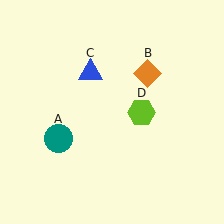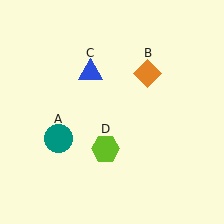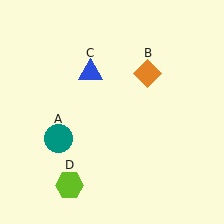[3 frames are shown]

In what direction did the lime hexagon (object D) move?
The lime hexagon (object D) moved down and to the left.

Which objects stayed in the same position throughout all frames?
Teal circle (object A) and orange diamond (object B) and blue triangle (object C) remained stationary.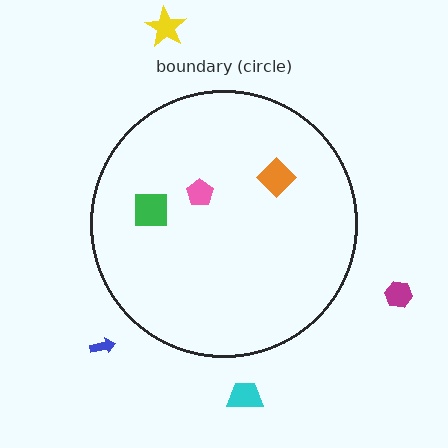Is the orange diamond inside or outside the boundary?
Inside.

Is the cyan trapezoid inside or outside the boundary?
Outside.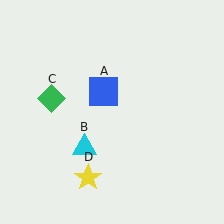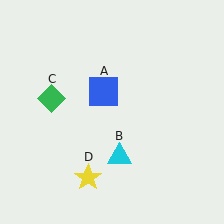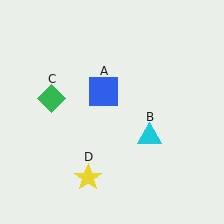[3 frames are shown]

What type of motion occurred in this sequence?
The cyan triangle (object B) rotated counterclockwise around the center of the scene.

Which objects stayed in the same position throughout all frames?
Blue square (object A) and green diamond (object C) and yellow star (object D) remained stationary.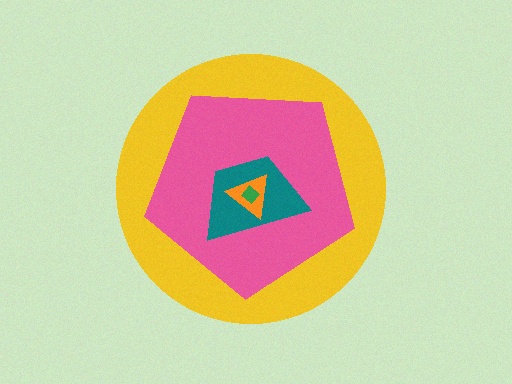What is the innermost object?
The green diamond.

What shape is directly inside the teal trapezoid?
The orange triangle.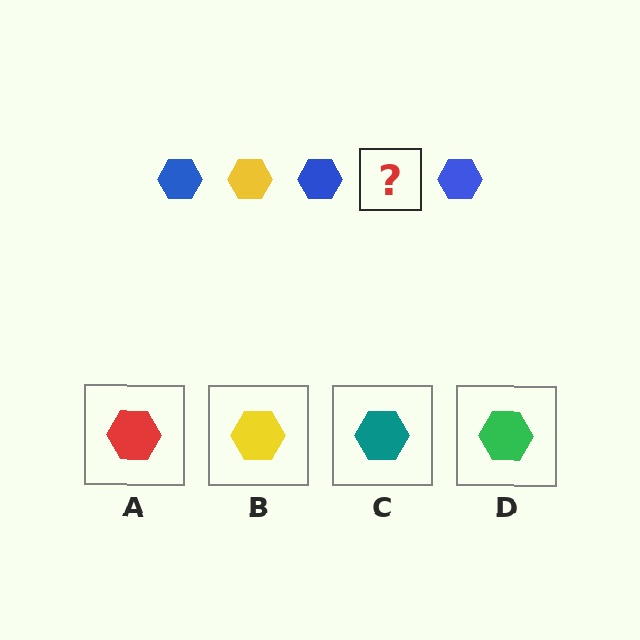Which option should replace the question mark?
Option B.